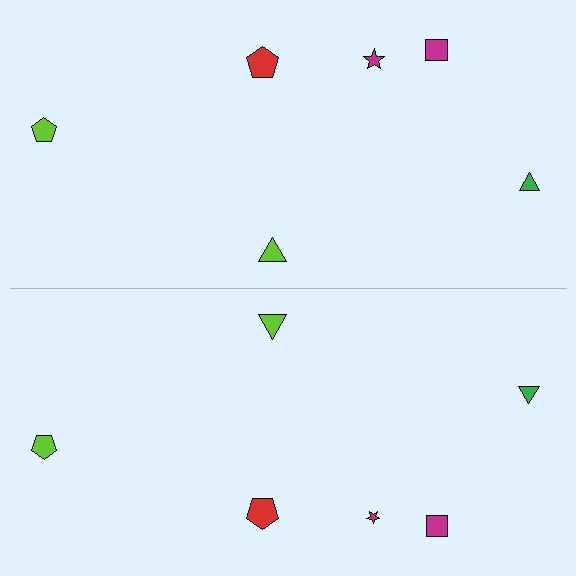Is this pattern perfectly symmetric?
No, the pattern is not perfectly symmetric. The magenta star on the bottom side has a different size than its mirror counterpart.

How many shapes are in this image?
There are 12 shapes in this image.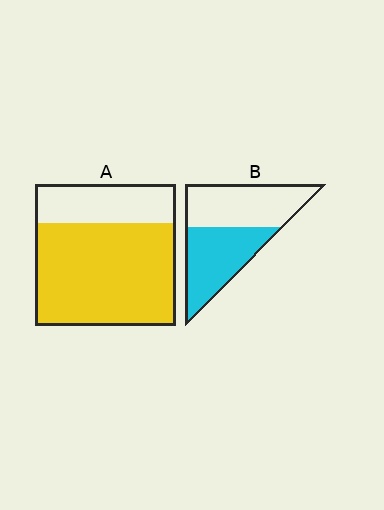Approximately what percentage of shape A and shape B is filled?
A is approximately 75% and B is approximately 50%.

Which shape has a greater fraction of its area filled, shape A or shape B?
Shape A.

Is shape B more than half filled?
Roughly half.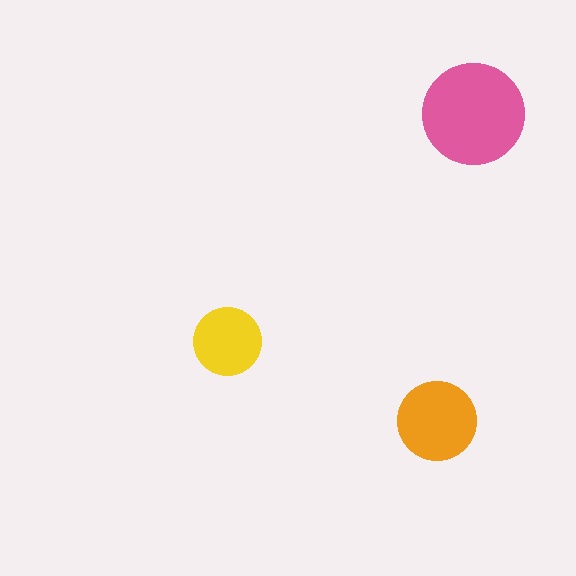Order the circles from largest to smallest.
the pink one, the orange one, the yellow one.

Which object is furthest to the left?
The yellow circle is leftmost.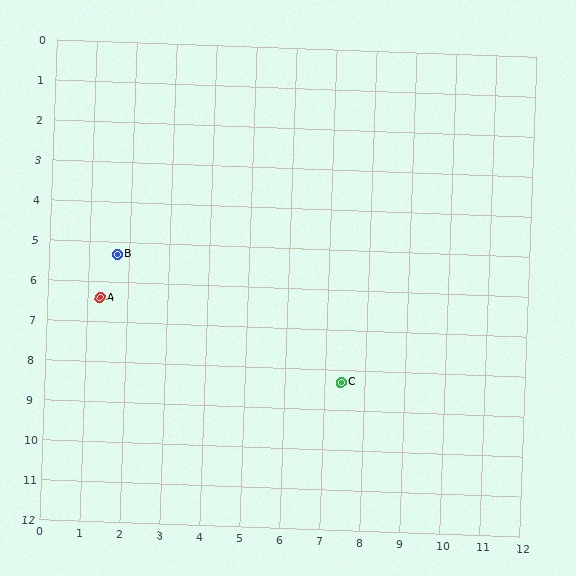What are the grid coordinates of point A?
Point A is at approximately (1.3, 6.4).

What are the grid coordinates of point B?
Point B is at approximately (1.7, 5.3).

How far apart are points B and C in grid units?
Points B and C are about 6.4 grid units apart.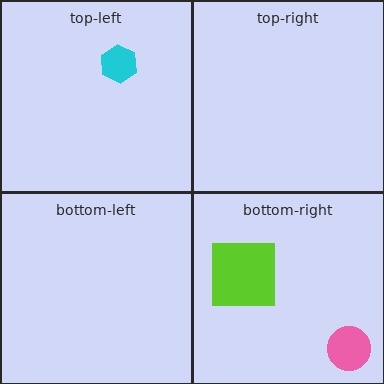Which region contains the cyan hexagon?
The top-left region.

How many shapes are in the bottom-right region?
2.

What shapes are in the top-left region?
The cyan hexagon.